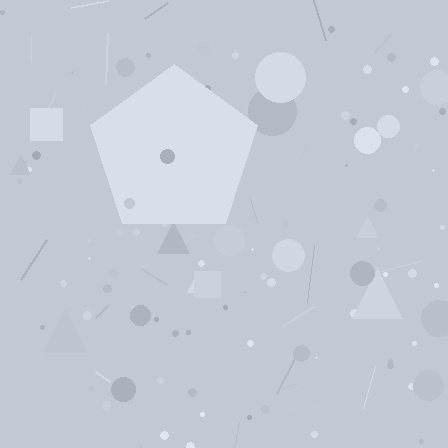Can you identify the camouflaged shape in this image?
The camouflaged shape is a pentagon.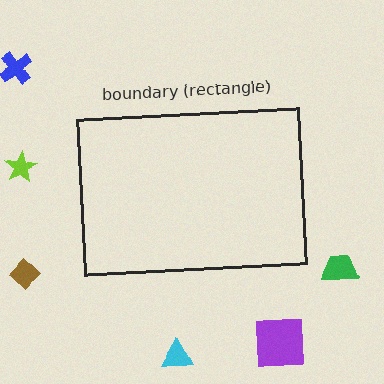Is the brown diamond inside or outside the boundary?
Outside.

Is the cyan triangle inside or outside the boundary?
Outside.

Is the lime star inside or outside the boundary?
Outside.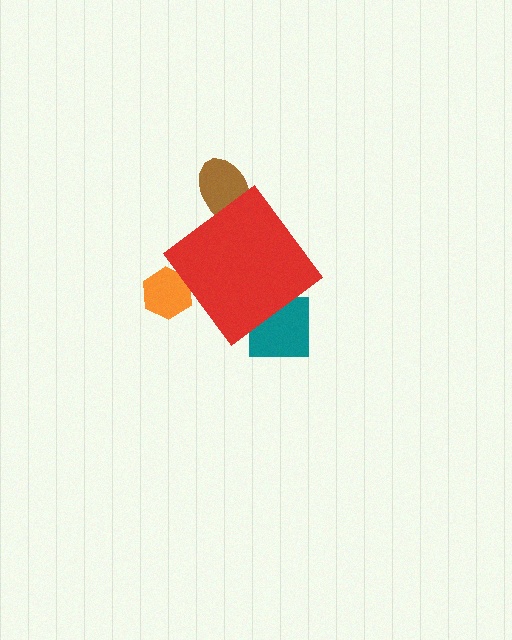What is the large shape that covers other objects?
A red diamond.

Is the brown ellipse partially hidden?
Yes, the brown ellipse is partially hidden behind the red diamond.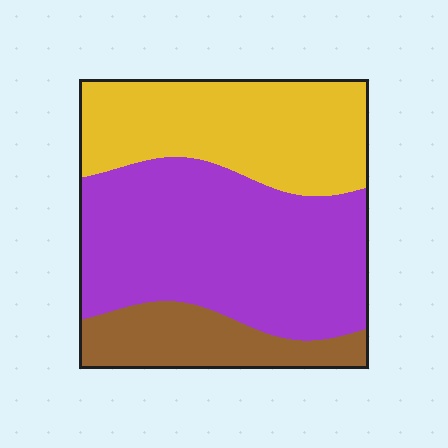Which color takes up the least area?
Brown, at roughly 15%.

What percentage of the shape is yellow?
Yellow takes up about one third (1/3) of the shape.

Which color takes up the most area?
Purple, at roughly 50%.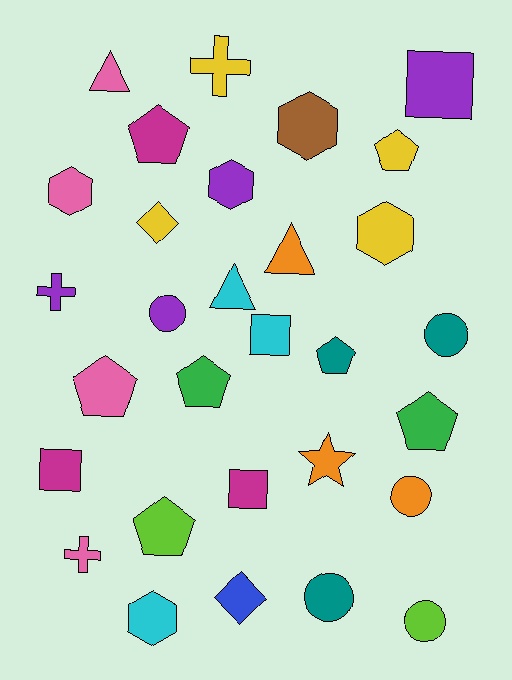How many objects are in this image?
There are 30 objects.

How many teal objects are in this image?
There are 3 teal objects.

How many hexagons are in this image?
There are 5 hexagons.